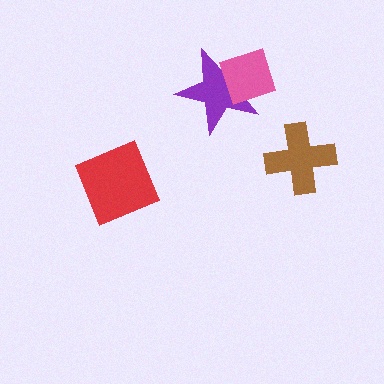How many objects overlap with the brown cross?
0 objects overlap with the brown cross.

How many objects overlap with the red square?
0 objects overlap with the red square.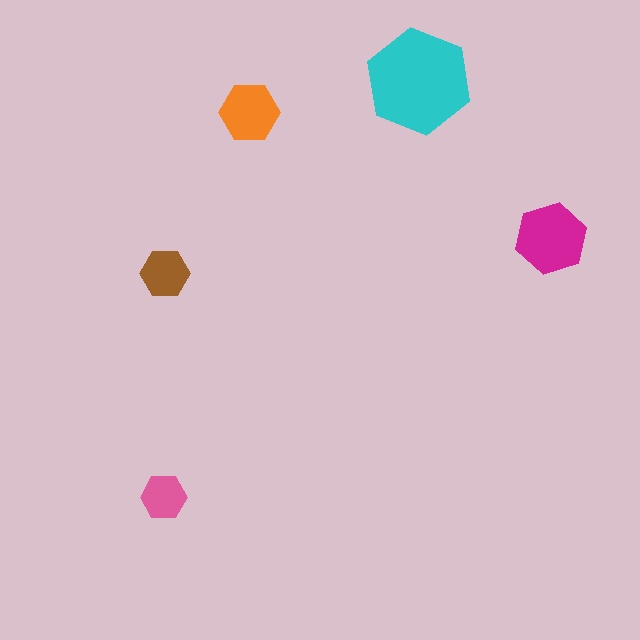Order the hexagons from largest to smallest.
the cyan one, the magenta one, the orange one, the brown one, the pink one.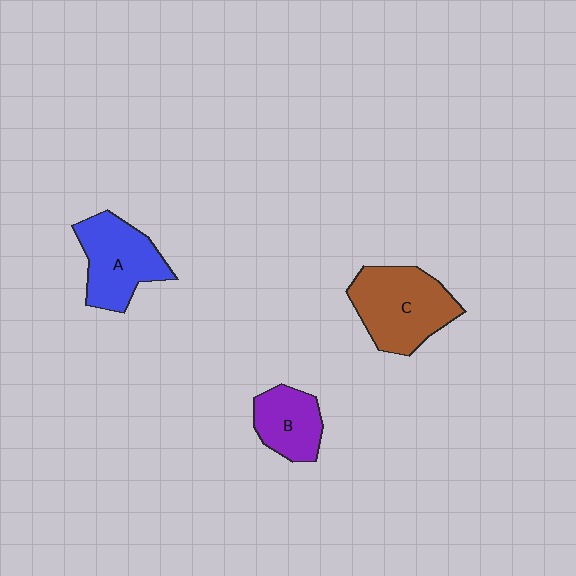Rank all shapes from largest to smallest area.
From largest to smallest: C (brown), A (blue), B (purple).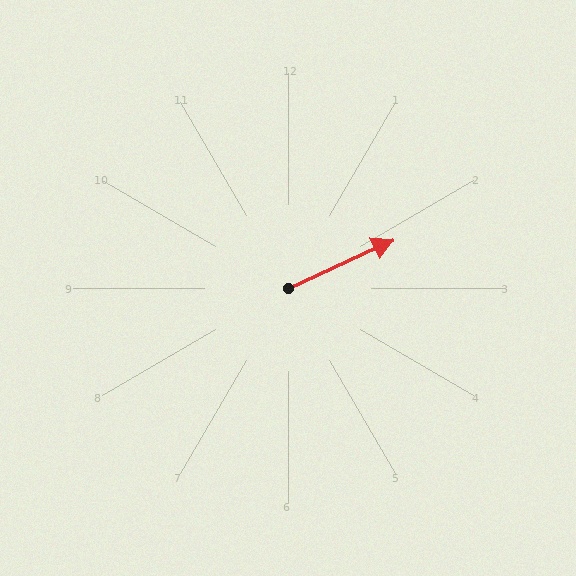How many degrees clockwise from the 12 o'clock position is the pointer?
Approximately 65 degrees.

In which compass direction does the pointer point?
Northeast.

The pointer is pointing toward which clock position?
Roughly 2 o'clock.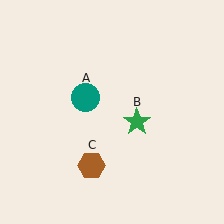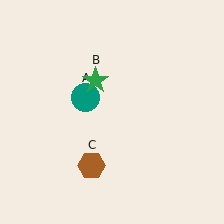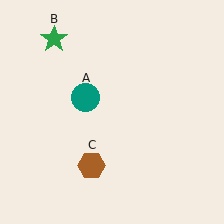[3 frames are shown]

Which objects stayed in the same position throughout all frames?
Teal circle (object A) and brown hexagon (object C) remained stationary.